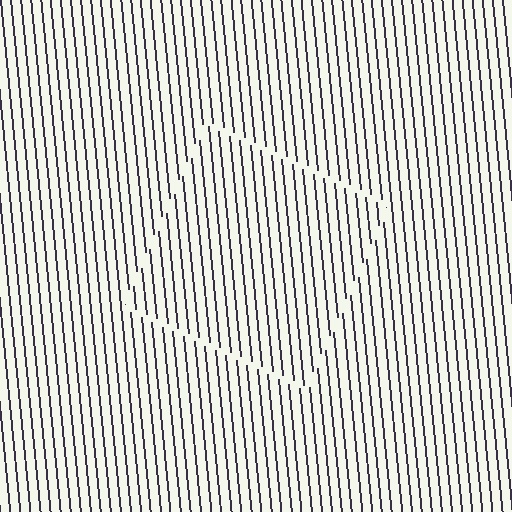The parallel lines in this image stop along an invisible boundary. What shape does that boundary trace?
An illusory square. The interior of the shape contains the same grating, shifted by half a period — the contour is defined by the phase discontinuity where line-ends from the inner and outer gratings abut.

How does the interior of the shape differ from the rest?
The interior of the shape contains the same grating, shifted by half a period — the contour is defined by the phase discontinuity where line-ends from the inner and outer gratings abut.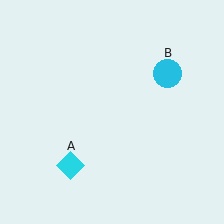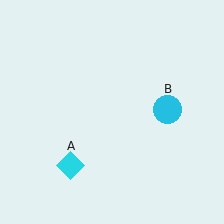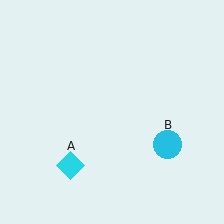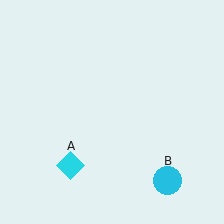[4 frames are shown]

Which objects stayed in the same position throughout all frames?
Cyan diamond (object A) remained stationary.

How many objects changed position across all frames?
1 object changed position: cyan circle (object B).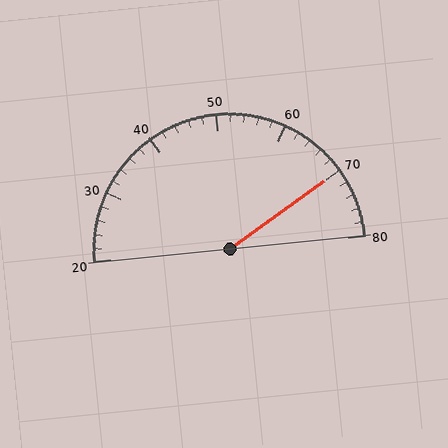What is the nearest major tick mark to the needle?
The nearest major tick mark is 70.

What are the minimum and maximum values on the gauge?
The gauge ranges from 20 to 80.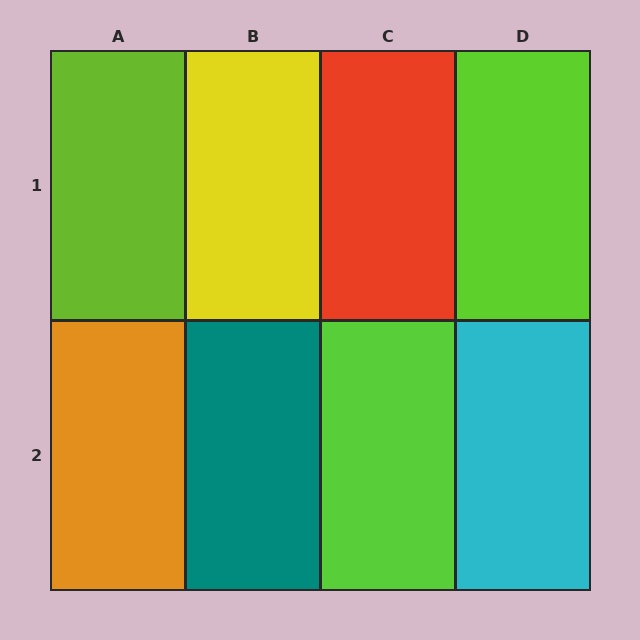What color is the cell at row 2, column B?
Teal.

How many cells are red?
1 cell is red.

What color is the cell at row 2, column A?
Orange.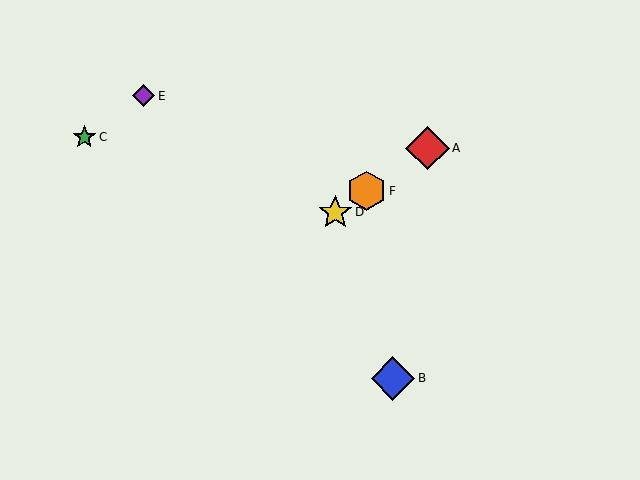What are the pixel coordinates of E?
Object E is at (144, 96).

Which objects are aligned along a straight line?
Objects A, D, F are aligned along a straight line.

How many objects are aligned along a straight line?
3 objects (A, D, F) are aligned along a straight line.